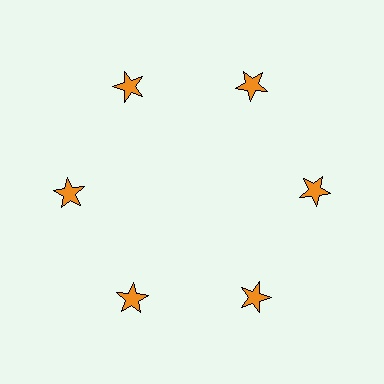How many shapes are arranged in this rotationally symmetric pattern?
There are 6 shapes, arranged in 6 groups of 1.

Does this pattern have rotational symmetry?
Yes, this pattern has 6-fold rotational symmetry. It looks the same after rotating 60 degrees around the center.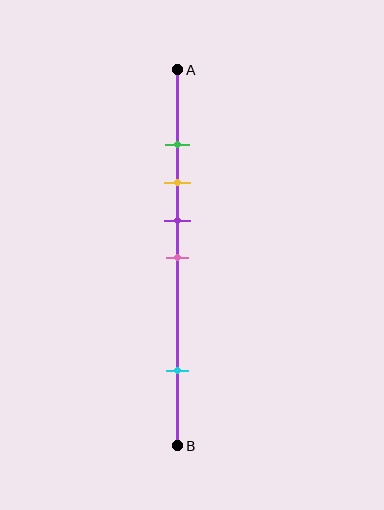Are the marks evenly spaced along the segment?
No, the marks are not evenly spaced.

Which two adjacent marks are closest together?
The green and yellow marks are the closest adjacent pair.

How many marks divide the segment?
There are 5 marks dividing the segment.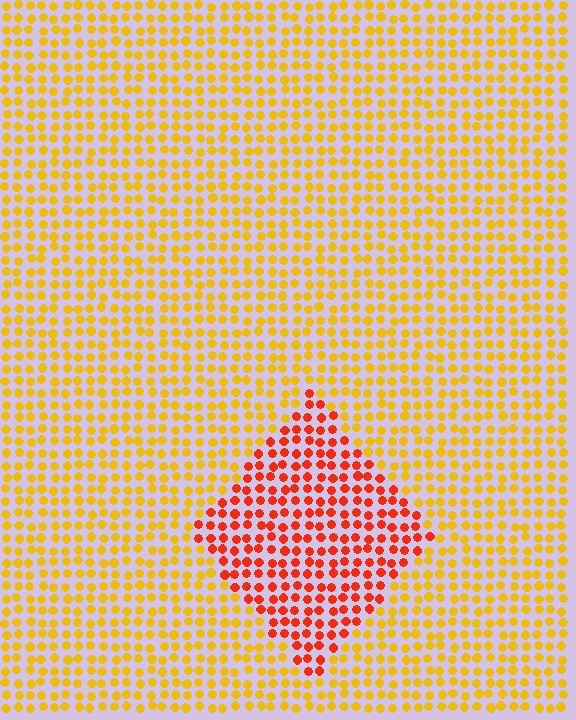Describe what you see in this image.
The image is filled with small yellow elements in a uniform arrangement. A diamond-shaped region is visible where the elements are tinted to a slightly different hue, forming a subtle color boundary.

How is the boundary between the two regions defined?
The boundary is defined purely by a slight shift in hue (about 41 degrees). Spacing, size, and orientation are identical on both sides.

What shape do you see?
I see a diamond.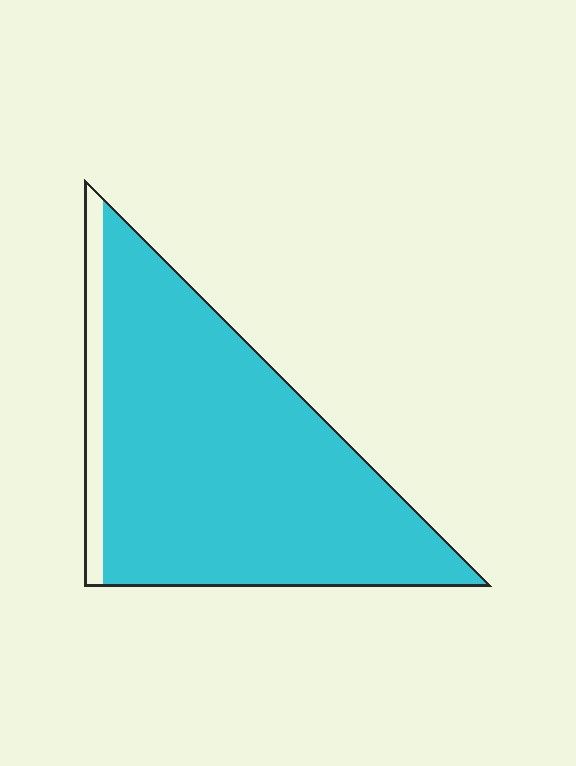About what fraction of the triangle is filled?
About nine tenths (9/10).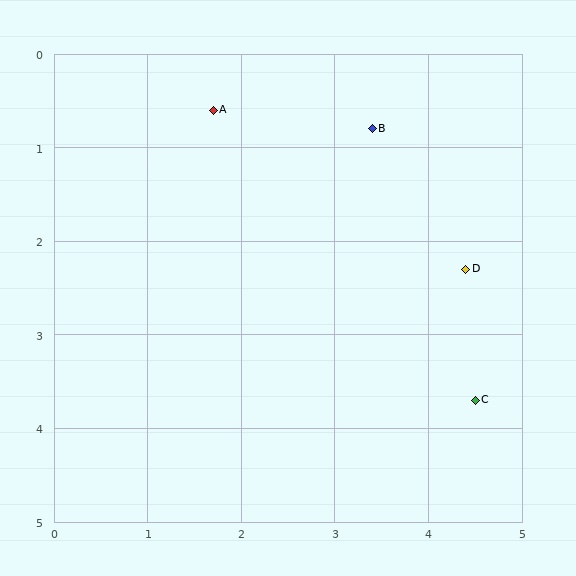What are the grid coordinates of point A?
Point A is at approximately (1.7, 0.6).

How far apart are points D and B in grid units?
Points D and B are about 1.8 grid units apart.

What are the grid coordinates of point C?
Point C is at approximately (4.5, 3.7).